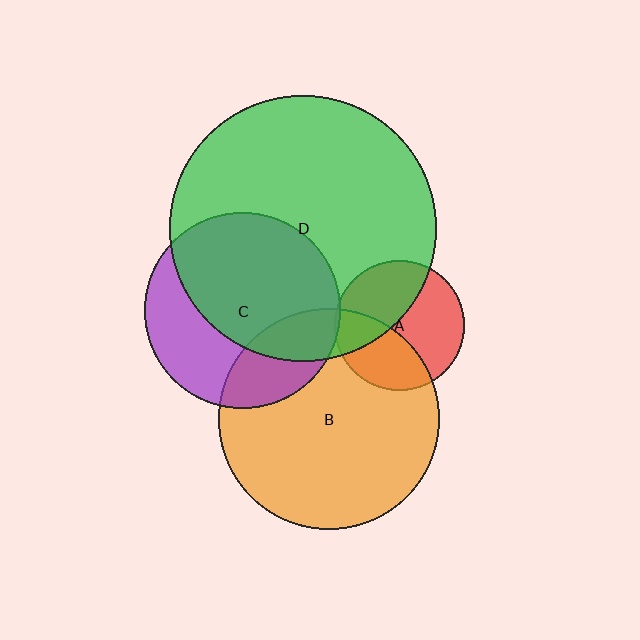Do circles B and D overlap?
Yes.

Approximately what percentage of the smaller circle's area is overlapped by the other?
Approximately 15%.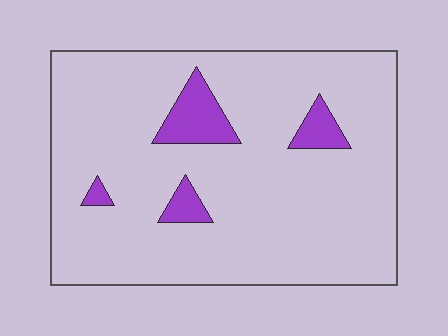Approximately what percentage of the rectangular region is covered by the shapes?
Approximately 10%.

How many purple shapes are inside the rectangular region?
4.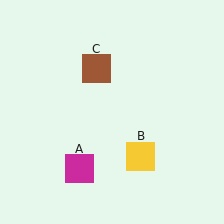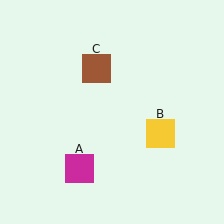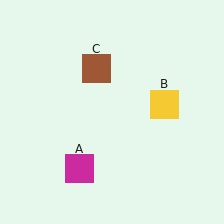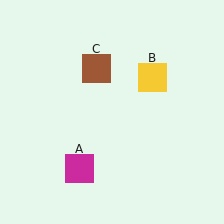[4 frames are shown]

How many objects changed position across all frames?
1 object changed position: yellow square (object B).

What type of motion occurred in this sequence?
The yellow square (object B) rotated counterclockwise around the center of the scene.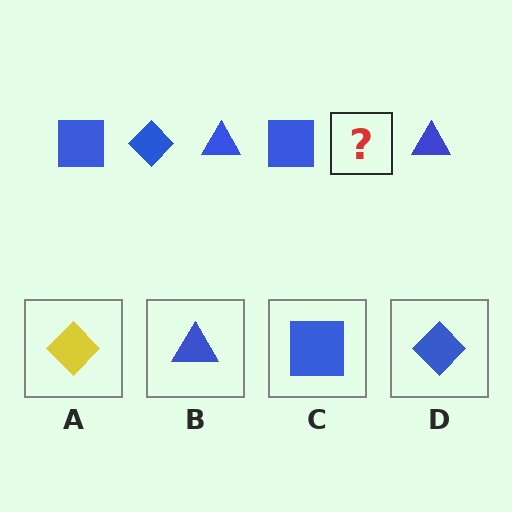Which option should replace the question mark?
Option D.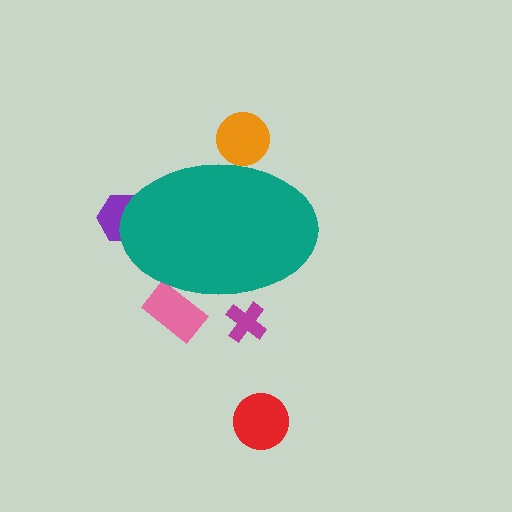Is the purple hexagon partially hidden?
Yes, the purple hexagon is partially hidden behind the teal ellipse.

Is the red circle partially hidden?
No, the red circle is fully visible.